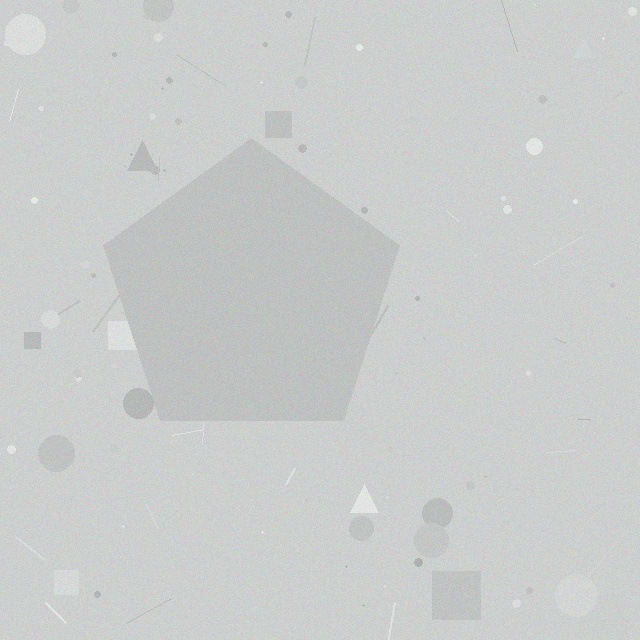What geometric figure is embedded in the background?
A pentagon is embedded in the background.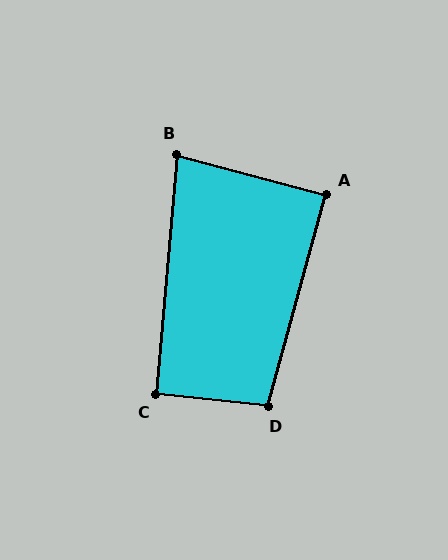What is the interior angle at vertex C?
Approximately 91 degrees (approximately right).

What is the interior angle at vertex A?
Approximately 89 degrees (approximately right).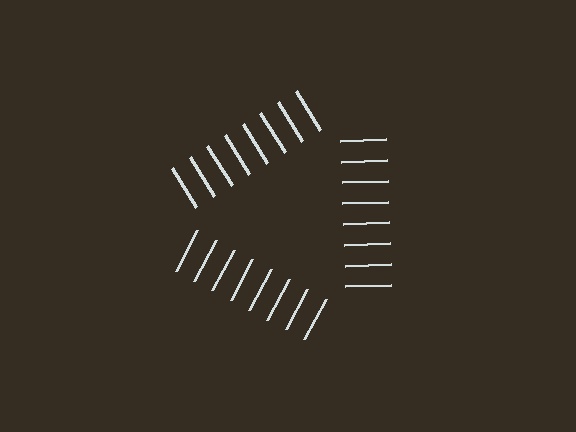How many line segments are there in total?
24 — 8 along each of the 3 edges.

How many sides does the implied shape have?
3 sides — the line-ends trace a triangle.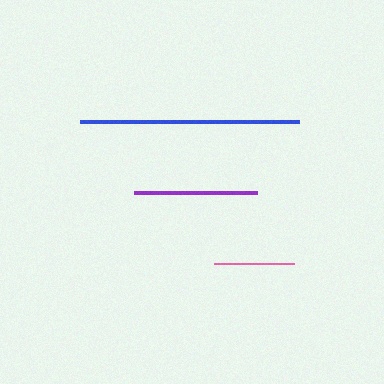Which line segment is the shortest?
The pink line is the shortest at approximately 80 pixels.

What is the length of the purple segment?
The purple segment is approximately 124 pixels long.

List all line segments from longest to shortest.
From longest to shortest: blue, purple, pink.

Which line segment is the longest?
The blue line is the longest at approximately 220 pixels.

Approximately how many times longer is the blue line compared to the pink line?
The blue line is approximately 2.8 times the length of the pink line.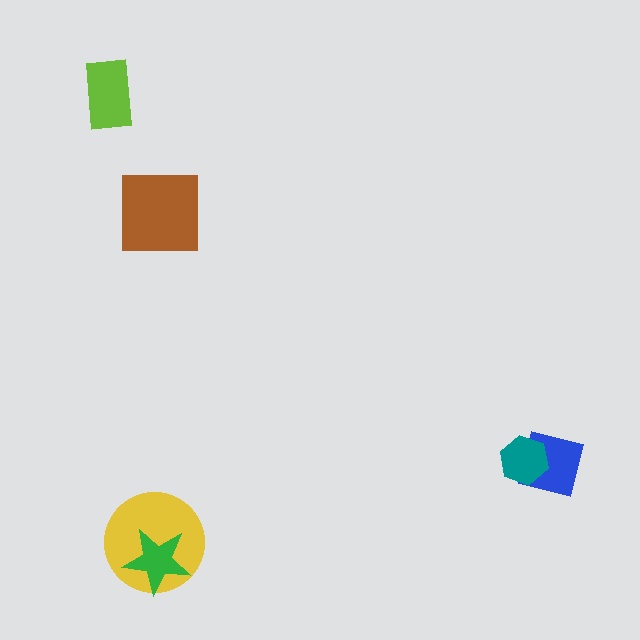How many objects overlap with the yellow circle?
1 object overlaps with the yellow circle.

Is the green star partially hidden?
No, no other shape covers it.